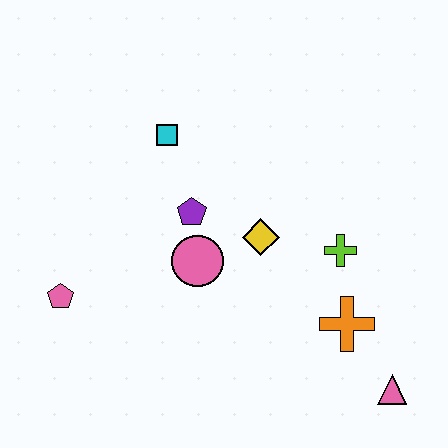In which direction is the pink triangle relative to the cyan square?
The pink triangle is below the cyan square.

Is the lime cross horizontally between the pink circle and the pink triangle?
Yes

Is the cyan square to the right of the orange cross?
No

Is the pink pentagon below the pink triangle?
No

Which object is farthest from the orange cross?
The pink pentagon is farthest from the orange cross.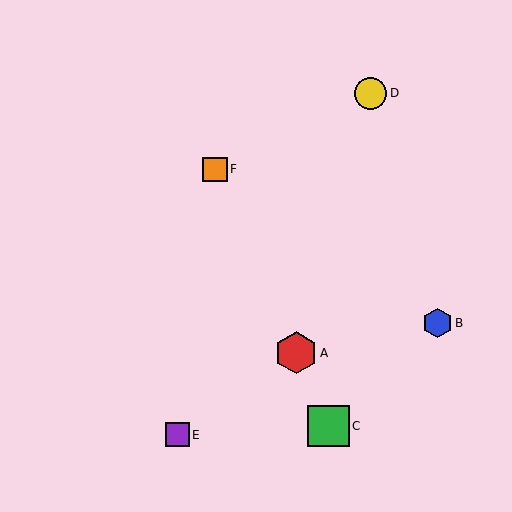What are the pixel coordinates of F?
Object F is at (215, 169).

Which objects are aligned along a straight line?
Objects A, C, F are aligned along a straight line.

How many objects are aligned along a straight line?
3 objects (A, C, F) are aligned along a straight line.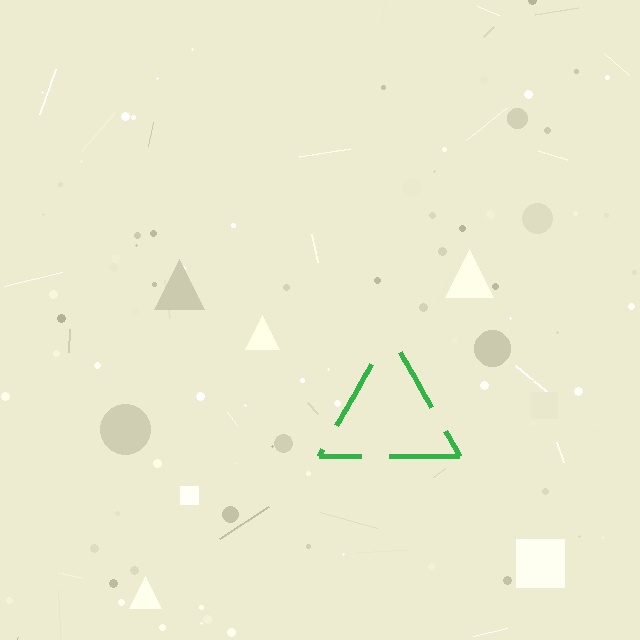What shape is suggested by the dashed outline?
The dashed outline suggests a triangle.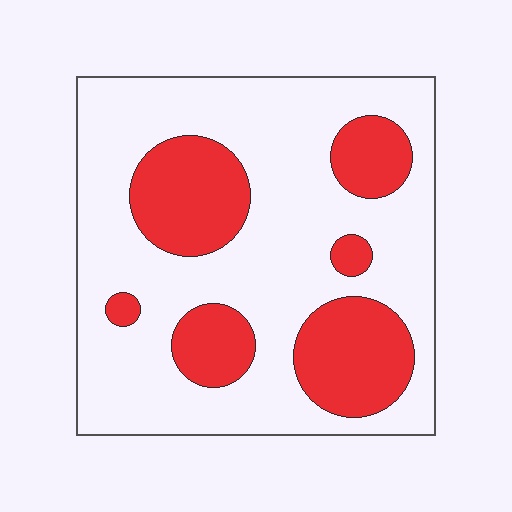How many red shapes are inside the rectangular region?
6.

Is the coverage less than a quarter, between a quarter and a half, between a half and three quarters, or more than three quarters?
Between a quarter and a half.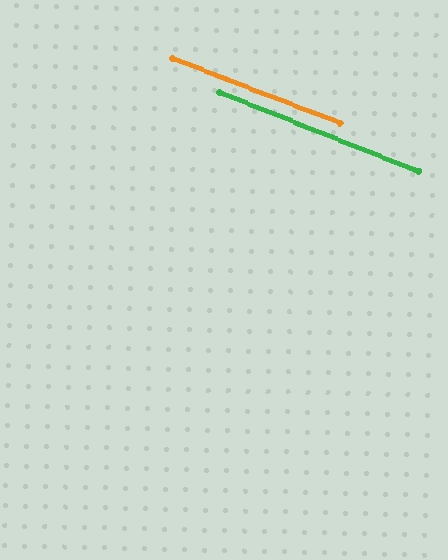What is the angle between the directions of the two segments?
Approximately 0 degrees.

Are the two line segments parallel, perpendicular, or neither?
Parallel — their directions differ by only 0.5°.